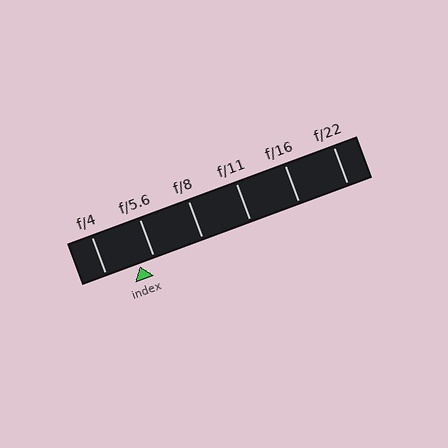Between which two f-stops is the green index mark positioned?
The index mark is between f/4 and f/5.6.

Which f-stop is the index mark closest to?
The index mark is closest to f/5.6.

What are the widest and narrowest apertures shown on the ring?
The widest aperture shown is f/4 and the narrowest is f/22.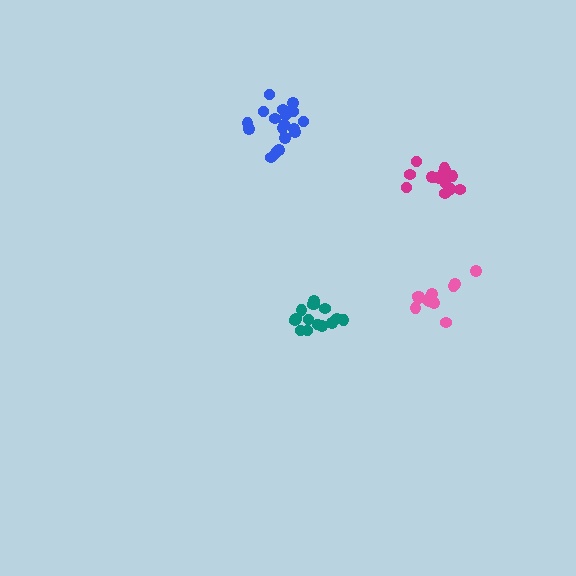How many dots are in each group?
Group 1: 15 dots, Group 2: 18 dots, Group 3: 15 dots, Group 4: 12 dots (60 total).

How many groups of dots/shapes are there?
There are 4 groups.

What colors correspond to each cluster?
The clusters are colored: teal, blue, magenta, pink.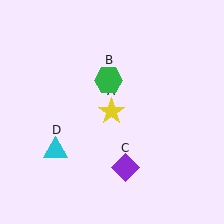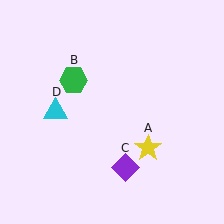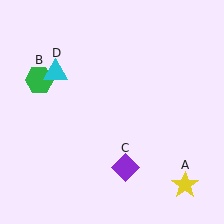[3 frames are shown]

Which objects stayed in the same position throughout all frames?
Purple diamond (object C) remained stationary.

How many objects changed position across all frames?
3 objects changed position: yellow star (object A), green hexagon (object B), cyan triangle (object D).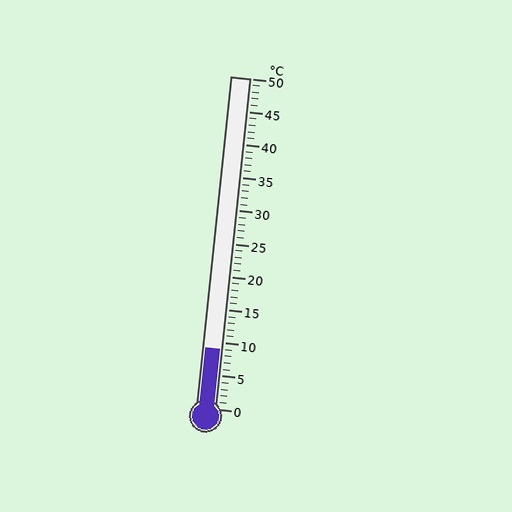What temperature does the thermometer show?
The thermometer shows approximately 9°C.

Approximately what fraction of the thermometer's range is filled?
The thermometer is filled to approximately 20% of its range.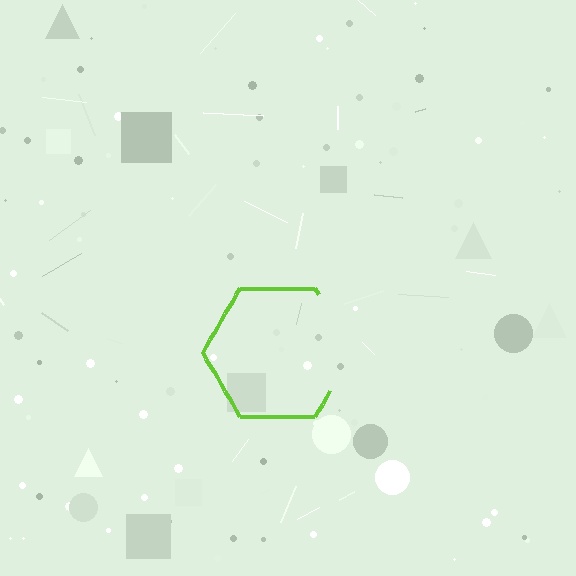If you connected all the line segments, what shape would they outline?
They would outline a hexagon.